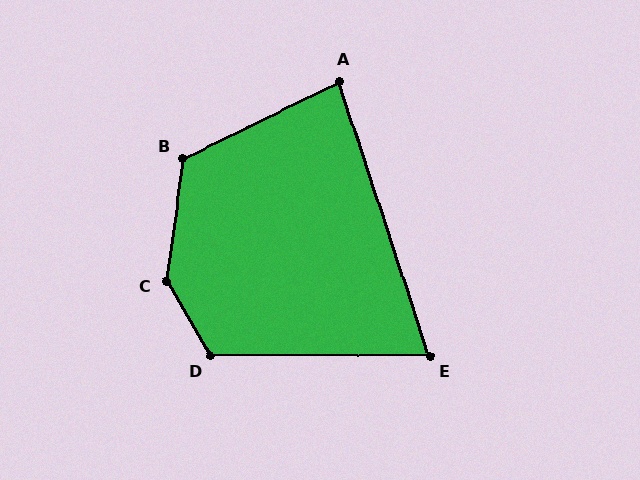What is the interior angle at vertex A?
Approximately 82 degrees (acute).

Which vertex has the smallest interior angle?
E, at approximately 72 degrees.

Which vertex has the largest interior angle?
C, at approximately 141 degrees.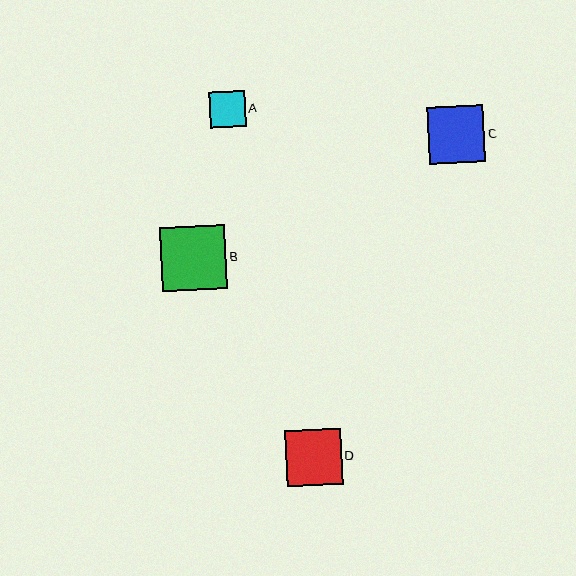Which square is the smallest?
Square A is the smallest with a size of approximately 36 pixels.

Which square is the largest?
Square B is the largest with a size of approximately 65 pixels.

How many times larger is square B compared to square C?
Square B is approximately 1.1 times the size of square C.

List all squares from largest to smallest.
From largest to smallest: B, C, D, A.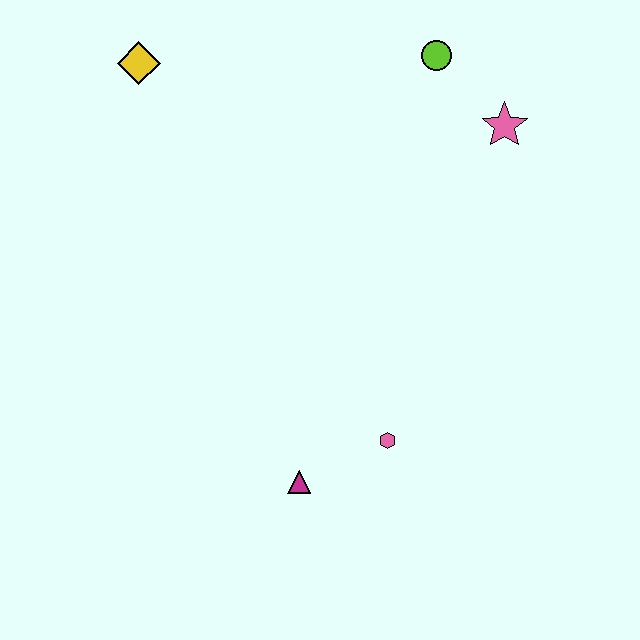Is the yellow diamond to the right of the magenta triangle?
No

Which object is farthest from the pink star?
The magenta triangle is farthest from the pink star.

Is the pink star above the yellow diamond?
No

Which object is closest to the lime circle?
The pink star is closest to the lime circle.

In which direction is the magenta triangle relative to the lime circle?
The magenta triangle is below the lime circle.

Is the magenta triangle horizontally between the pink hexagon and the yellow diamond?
Yes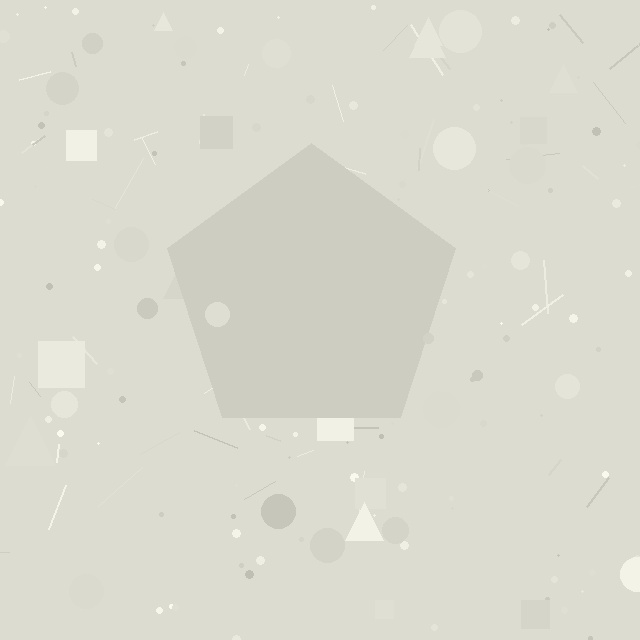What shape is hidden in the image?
A pentagon is hidden in the image.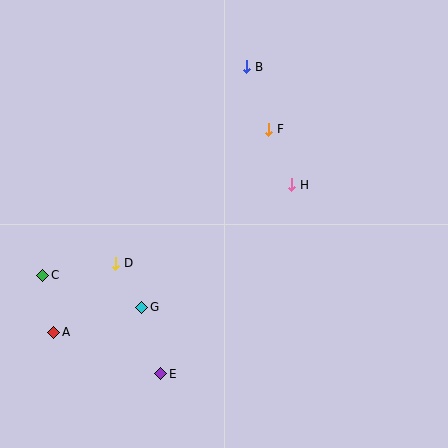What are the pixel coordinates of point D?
Point D is at (116, 263).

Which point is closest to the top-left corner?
Point B is closest to the top-left corner.